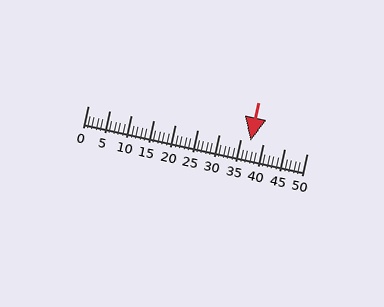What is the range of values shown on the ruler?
The ruler shows values from 0 to 50.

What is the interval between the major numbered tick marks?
The major tick marks are spaced 5 units apart.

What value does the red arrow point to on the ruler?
The red arrow points to approximately 37.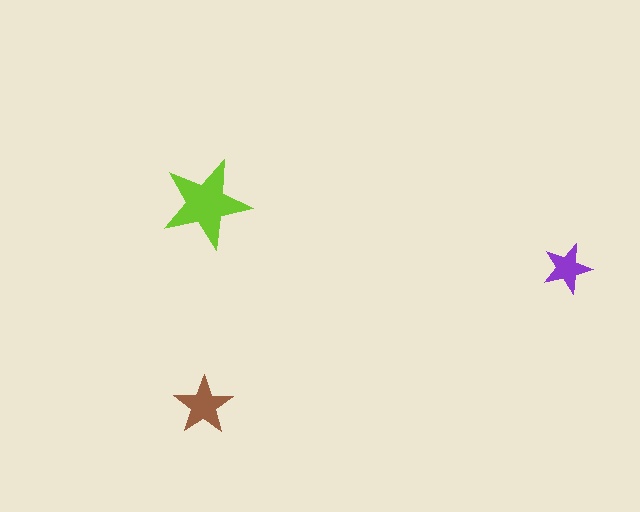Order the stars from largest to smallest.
the lime one, the brown one, the purple one.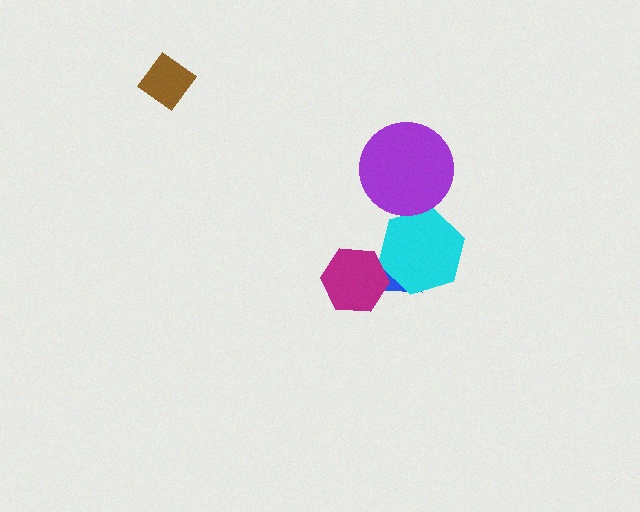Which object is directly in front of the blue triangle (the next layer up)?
The cyan hexagon is directly in front of the blue triangle.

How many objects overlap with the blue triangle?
2 objects overlap with the blue triangle.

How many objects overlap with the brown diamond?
0 objects overlap with the brown diamond.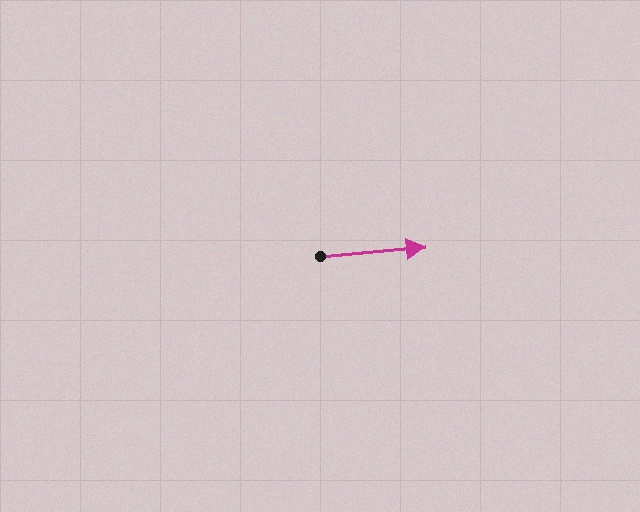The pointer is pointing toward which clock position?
Roughly 3 o'clock.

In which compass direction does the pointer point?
East.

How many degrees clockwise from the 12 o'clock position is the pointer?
Approximately 85 degrees.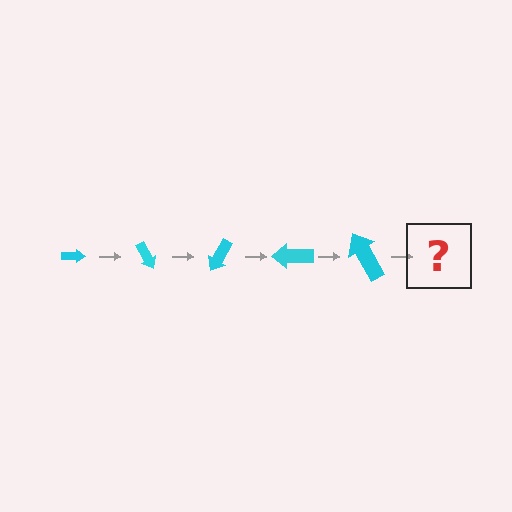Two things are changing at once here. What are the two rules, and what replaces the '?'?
The two rules are that the arrow grows larger each step and it rotates 60 degrees each step. The '?' should be an arrow, larger than the previous one and rotated 300 degrees from the start.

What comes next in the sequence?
The next element should be an arrow, larger than the previous one and rotated 300 degrees from the start.